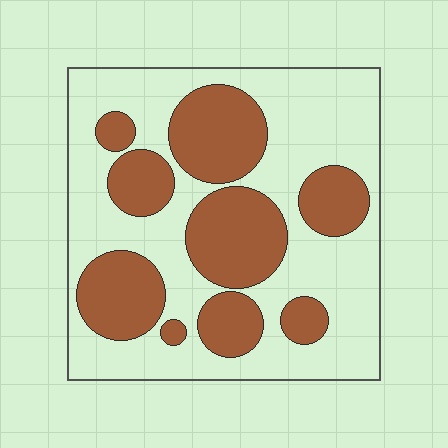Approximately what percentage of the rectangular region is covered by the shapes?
Approximately 40%.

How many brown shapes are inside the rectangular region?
9.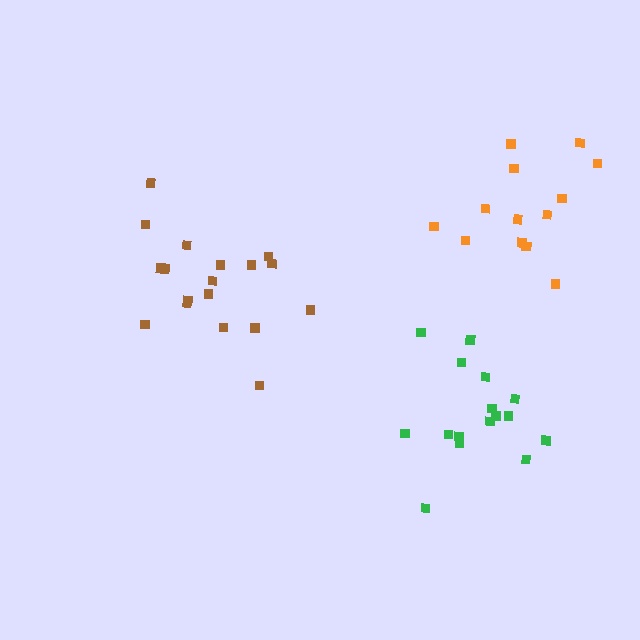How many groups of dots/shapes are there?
There are 3 groups.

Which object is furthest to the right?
The orange cluster is rightmost.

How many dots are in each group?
Group 1: 18 dots, Group 2: 13 dots, Group 3: 16 dots (47 total).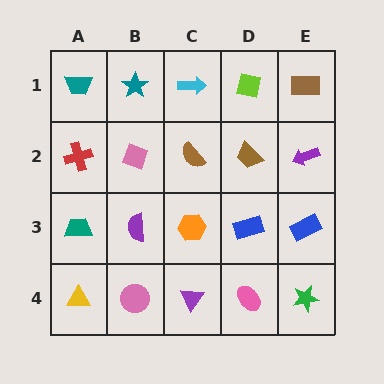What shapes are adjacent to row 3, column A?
A red cross (row 2, column A), a yellow triangle (row 4, column A), a purple semicircle (row 3, column B).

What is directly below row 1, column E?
A purple arrow.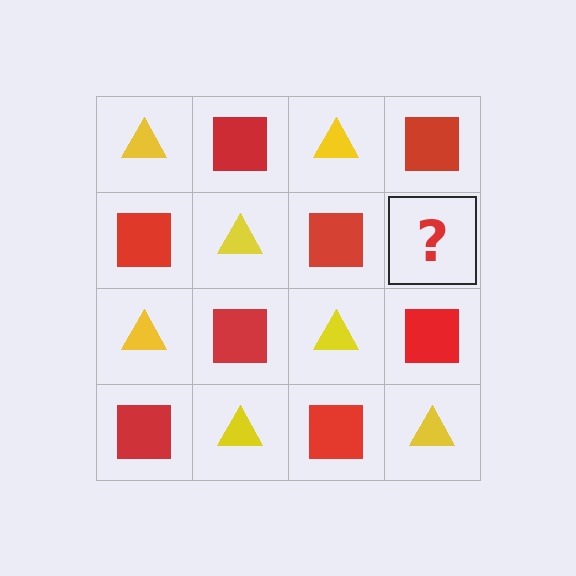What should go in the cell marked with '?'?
The missing cell should contain a yellow triangle.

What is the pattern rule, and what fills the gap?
The rule is that it alternates yellow triangle and red square in a checkerboard pattern. The gap should be filled with a yellow triangle.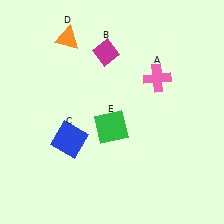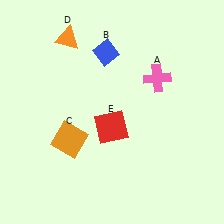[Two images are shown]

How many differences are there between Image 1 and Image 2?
There are 3 differences between the two images.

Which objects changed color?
B changed from magenta to blue. C changed from blue to orange. E changed from green to red.